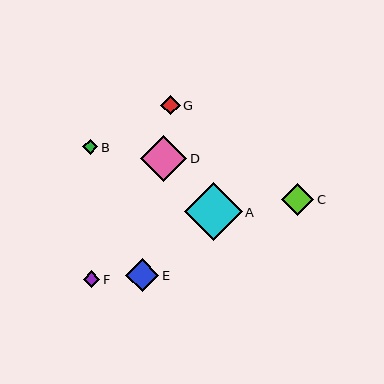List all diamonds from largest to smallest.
From largest to smallest: A, D, E, C, G, F, B.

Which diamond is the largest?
Diamond A is the largest with a size of approximately 58 pixels.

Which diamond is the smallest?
Diamond B is the smallest with a size of approximately 16 pixels.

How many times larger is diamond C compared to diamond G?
Diamond C is approximately 1.7 times the size of diamond G.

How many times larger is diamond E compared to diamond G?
Diamond E is approximately 1.7 times the size of diamond G.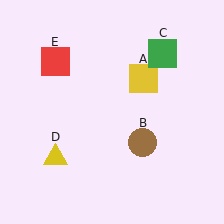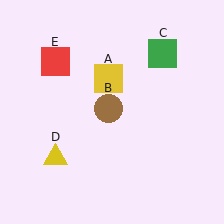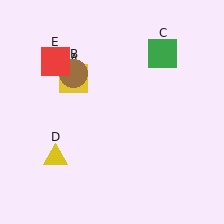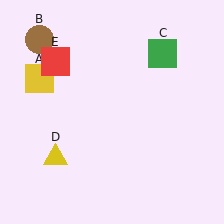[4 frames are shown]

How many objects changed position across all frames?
2 objects changed position: yellow square (object A), brown circle (object B).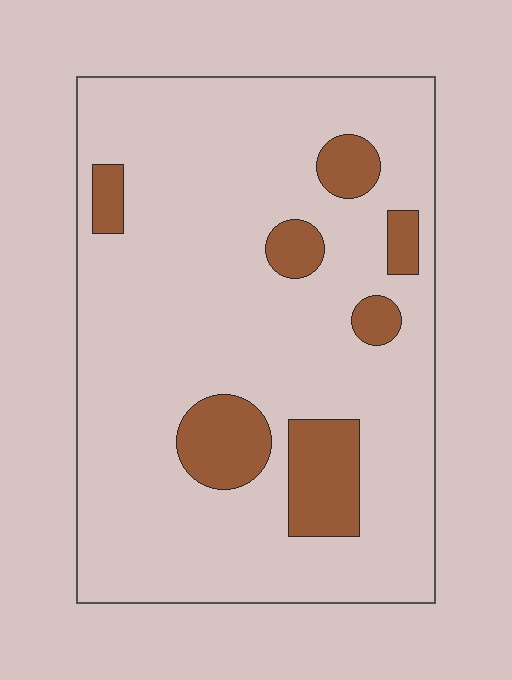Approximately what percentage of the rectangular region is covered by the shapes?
Approximately 15%.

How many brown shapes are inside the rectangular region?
7.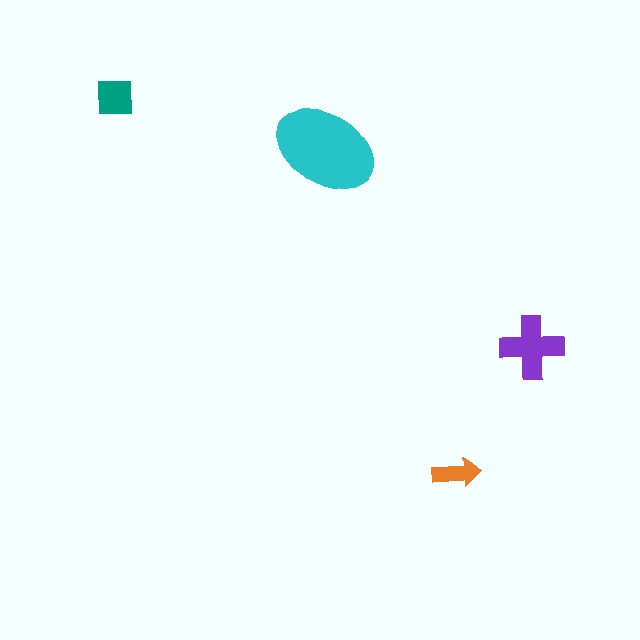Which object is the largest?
The cyan ellipse.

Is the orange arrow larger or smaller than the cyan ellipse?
Smaller.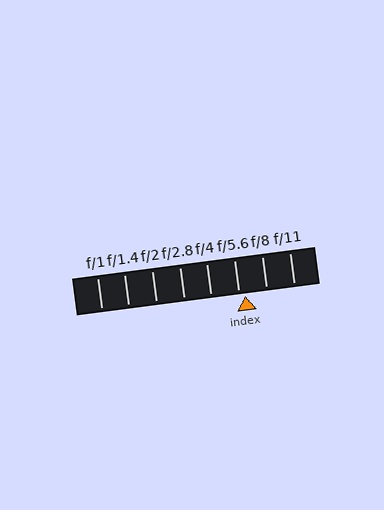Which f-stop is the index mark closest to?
The index mark is closest to f/5.6.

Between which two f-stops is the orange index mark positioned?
The index mark is between f/5.6 and f/8.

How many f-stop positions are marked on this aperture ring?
There are 8 f-stop positions marked.